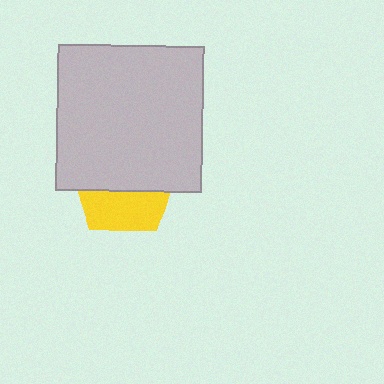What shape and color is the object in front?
The object in front is a light gray square.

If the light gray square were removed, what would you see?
You would see the complete yellow pentagon.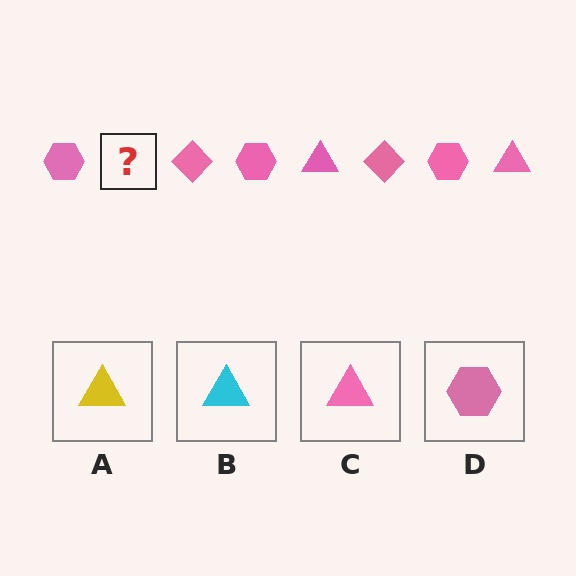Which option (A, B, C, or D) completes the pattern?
C.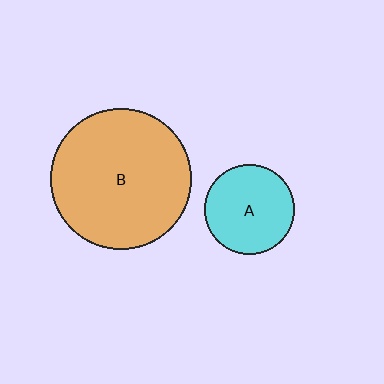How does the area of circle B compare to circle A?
Approximately 2.5 times.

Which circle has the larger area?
Circle B (orange).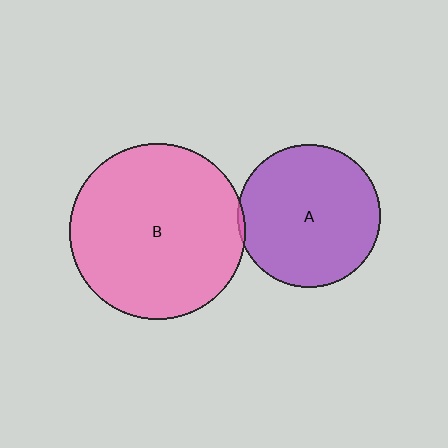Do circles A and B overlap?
Yes.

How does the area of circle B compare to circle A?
Approximately 1.5 times.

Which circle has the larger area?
Circle B (pink).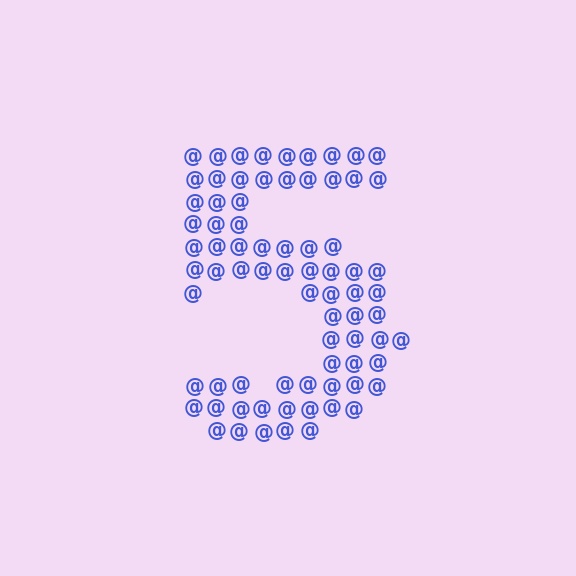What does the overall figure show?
The overall figure shows the digit 5.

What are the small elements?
The small elements are at signs.